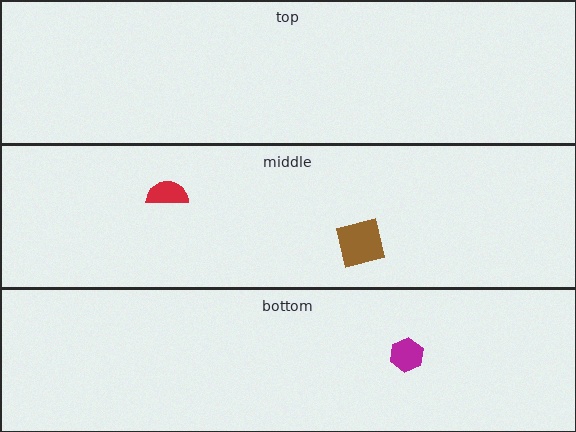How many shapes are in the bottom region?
1.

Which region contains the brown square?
The middle region.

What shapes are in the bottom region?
The magenta hexagon.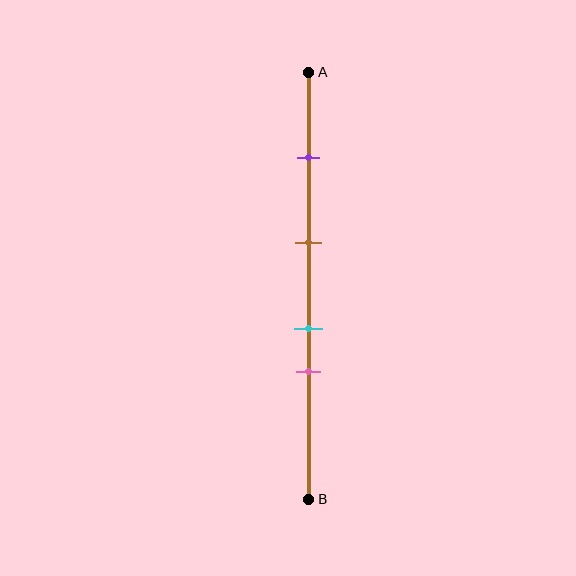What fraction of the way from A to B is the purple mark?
The purple mark is approximately 20% (0.2) of the way from A to B.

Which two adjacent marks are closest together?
The cyan and pink marks are the closest adjacent pair.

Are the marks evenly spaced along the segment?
No, the marks are not evenly spaced.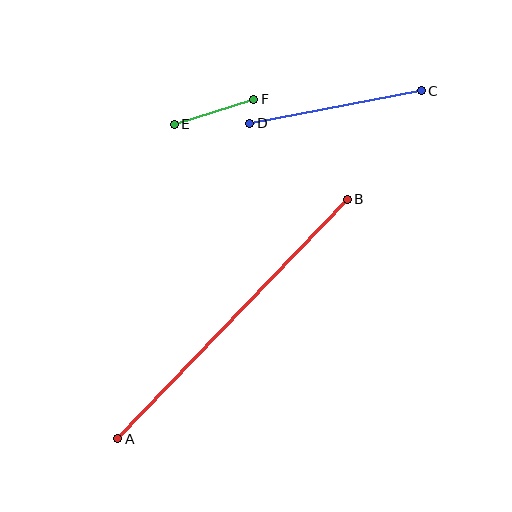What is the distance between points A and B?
The distance is approximately 332 pixels.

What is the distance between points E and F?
The distance is approximately 83 pixels.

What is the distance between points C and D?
The distance is approximately 175 pixels.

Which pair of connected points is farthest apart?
Points A and B are farthest apart.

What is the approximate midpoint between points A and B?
The midpoint is at approximately (232, 319) pixels.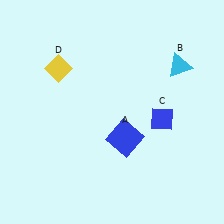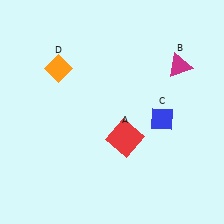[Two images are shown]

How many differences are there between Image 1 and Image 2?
There are 3 differences between the two images.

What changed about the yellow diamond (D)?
In Image 1, D is yellow. In Image 2, it changed to orange.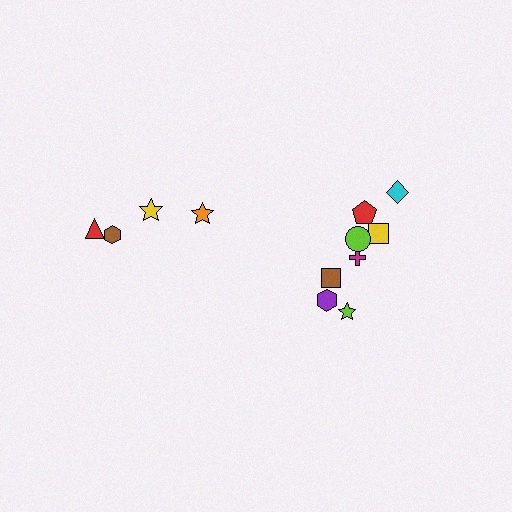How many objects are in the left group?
There are 4 objects.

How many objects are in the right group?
There are 8 objects.